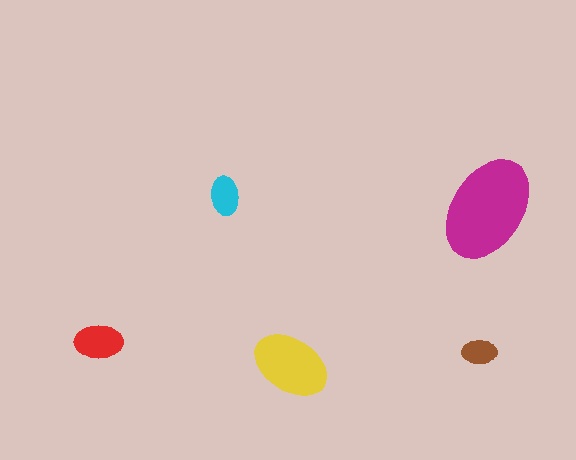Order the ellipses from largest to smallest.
the magenta one, the yellow one, the red one, the cyan one, the brown one.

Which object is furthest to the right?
The magenta ellipse is rightmost.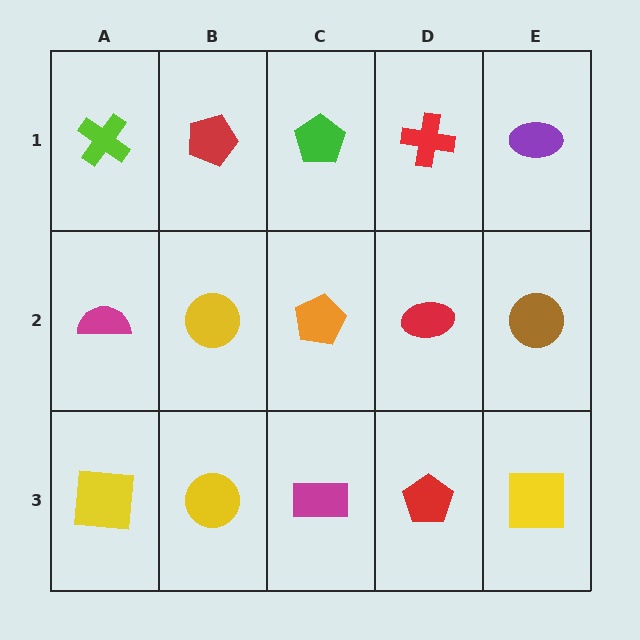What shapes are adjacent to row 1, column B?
A yellow circle (row 2, column B), a lime cross (row 1, column A), a green pentagon (row 1, column C).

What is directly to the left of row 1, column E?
A red cross.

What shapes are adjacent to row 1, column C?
An orange pentagon (row 2, column C), a red pentagon (row 1, column B), a red cross (row 1, column D).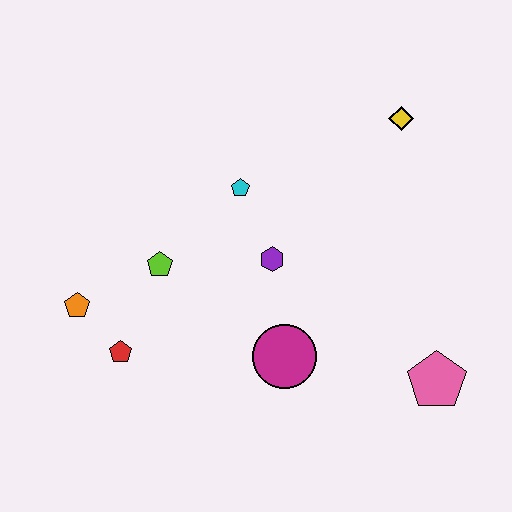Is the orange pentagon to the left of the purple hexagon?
Yes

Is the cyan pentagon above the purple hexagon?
Yes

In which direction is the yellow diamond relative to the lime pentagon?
The yellow diamond is to the right of the lime pentagon.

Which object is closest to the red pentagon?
The orange pentagon is closest to the red pentagon.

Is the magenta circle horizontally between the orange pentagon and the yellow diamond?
Yes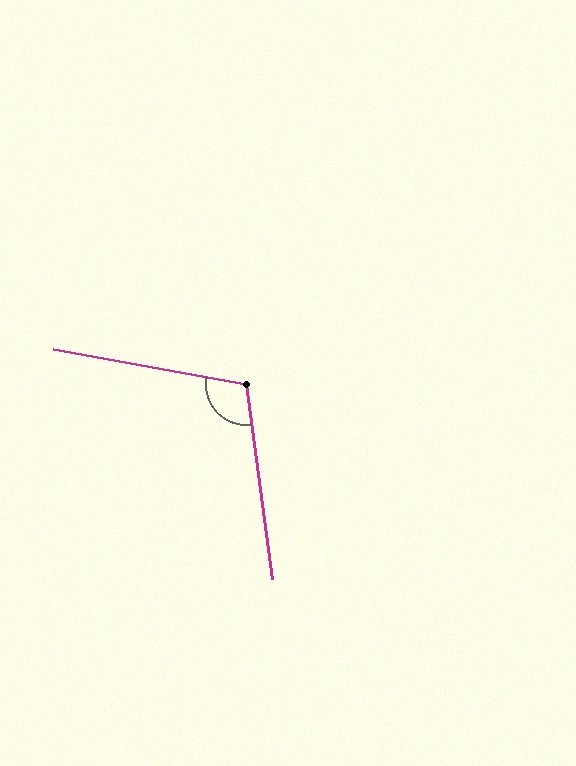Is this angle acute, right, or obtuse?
It is obtuse.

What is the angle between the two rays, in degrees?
Approximately 108 degrees.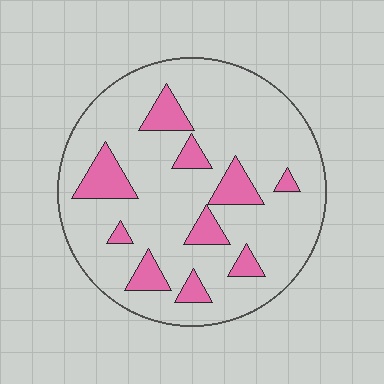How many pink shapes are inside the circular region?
10.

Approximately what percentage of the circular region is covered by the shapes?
Approximately 15%.